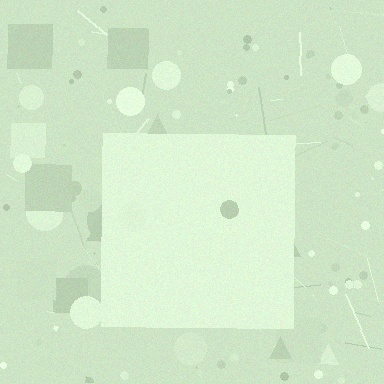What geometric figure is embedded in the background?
A square is embedded in the background.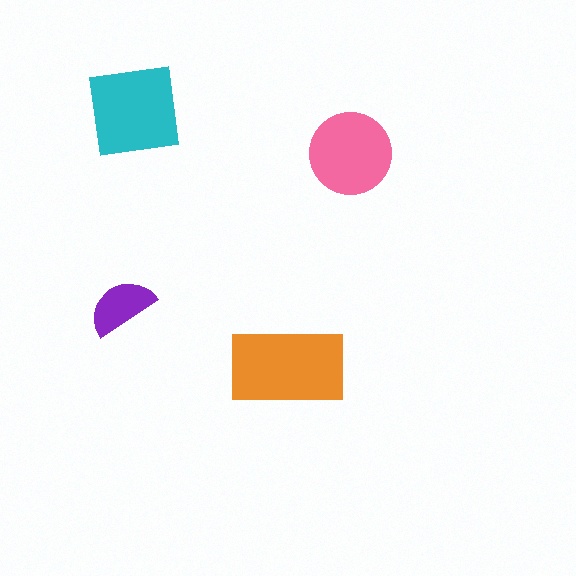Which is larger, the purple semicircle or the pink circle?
The pink circle.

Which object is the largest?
The orange rectangle.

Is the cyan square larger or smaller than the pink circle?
Larger.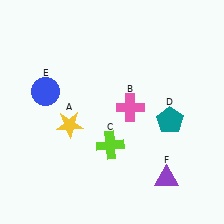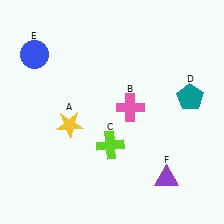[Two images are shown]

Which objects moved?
The objects that moved are: the teal pentagon (D), the blue circle (E).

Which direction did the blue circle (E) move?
The blue circle (E) moved up.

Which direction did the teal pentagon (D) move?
The teal pentagon (D) moved up.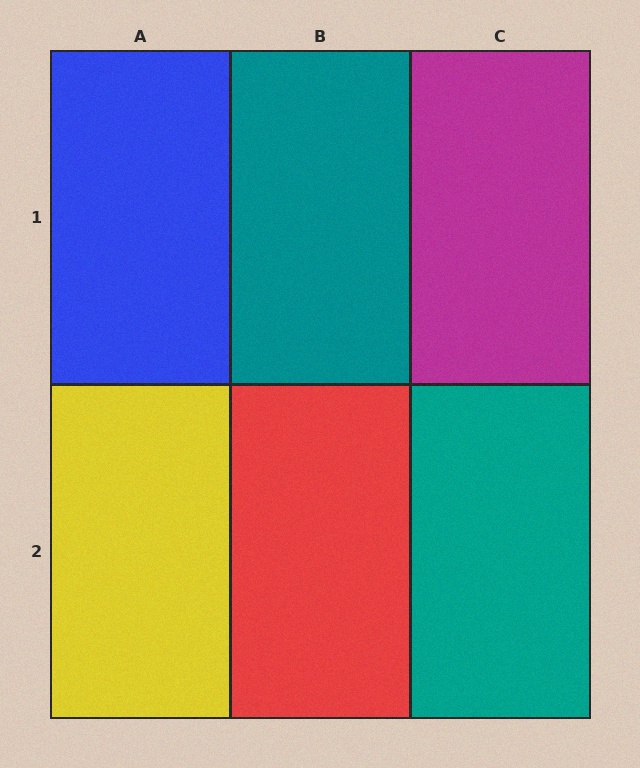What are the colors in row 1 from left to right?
Blue, teal, magenta.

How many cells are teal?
2 cells are teal.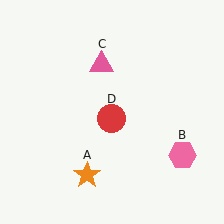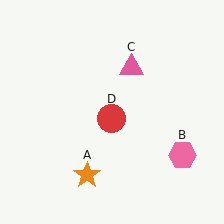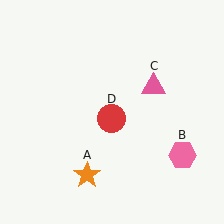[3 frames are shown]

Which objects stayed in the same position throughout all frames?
Orange star (object A) and pink hexagon (object B) and red circle (object D) remained stationary.